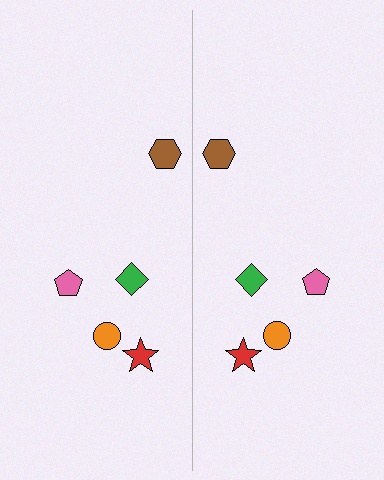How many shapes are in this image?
There are 10 shapes in this image.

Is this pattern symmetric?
Yes, this pattern has bilateral (reflection) symmetry.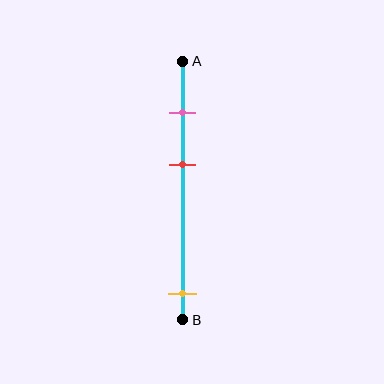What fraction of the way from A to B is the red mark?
The red mark is approximately 40% (0.4) of the way from A to B.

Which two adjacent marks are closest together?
The pink and red marks are the closest adjacent pair.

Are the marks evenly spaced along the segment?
No, the marks are not evenly spaced.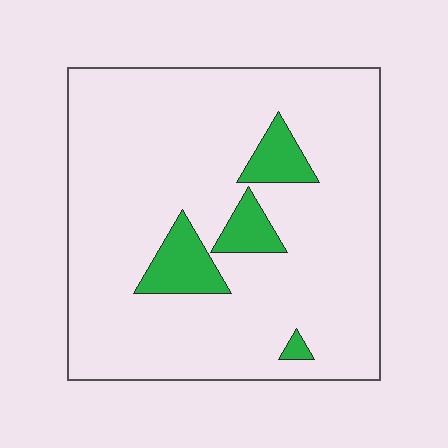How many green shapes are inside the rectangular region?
4.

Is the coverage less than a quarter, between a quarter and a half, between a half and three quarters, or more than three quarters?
Less than a quarter.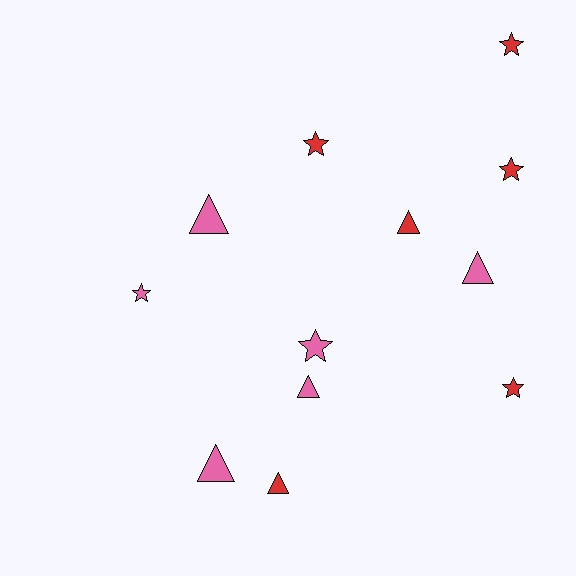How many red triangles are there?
There are 2 red triangles.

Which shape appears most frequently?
Triangle, with 6 objects.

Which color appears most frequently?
Pink, with 6 objects.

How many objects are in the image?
There are 12 objects.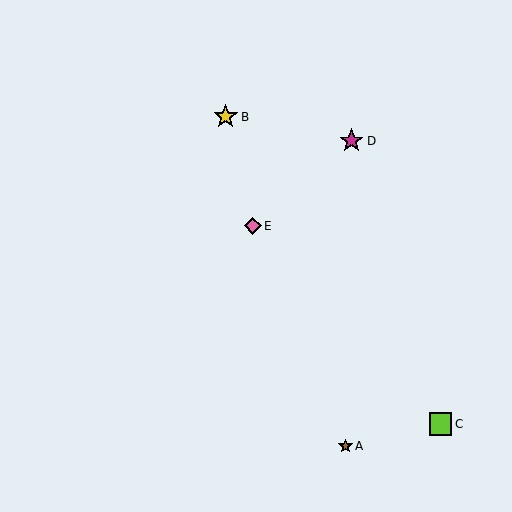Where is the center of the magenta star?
The center of the magenta star is at (352, 141).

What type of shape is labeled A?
Shape A is a brown star.